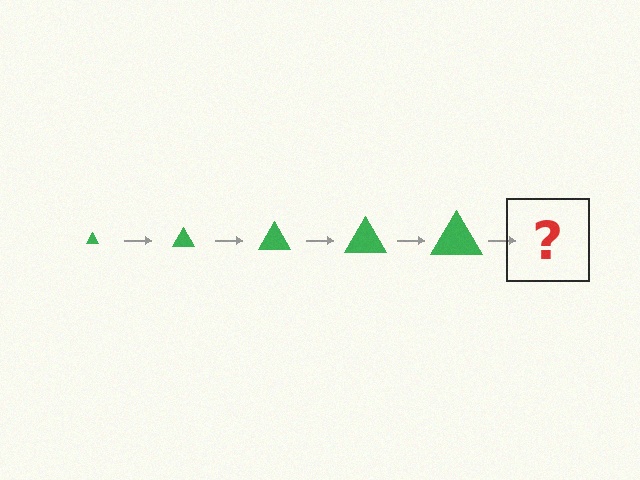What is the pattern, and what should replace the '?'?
The pattern is that the triangle gets progressively larger each step. The '?' should be a green triangle, larger than the previous one.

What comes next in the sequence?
The next element should be a green triangle, larger than the previous one.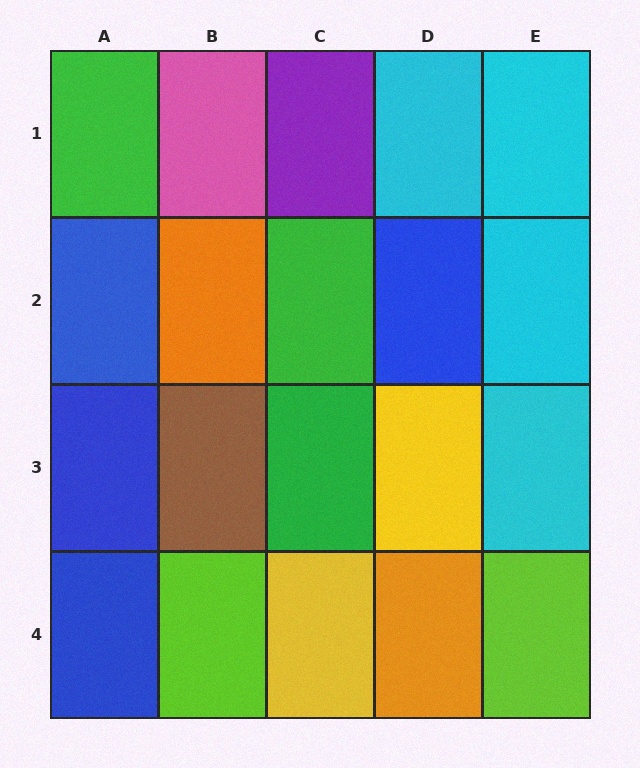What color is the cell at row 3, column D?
Yellow.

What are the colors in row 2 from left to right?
Blue, orange, green, blue, cyan.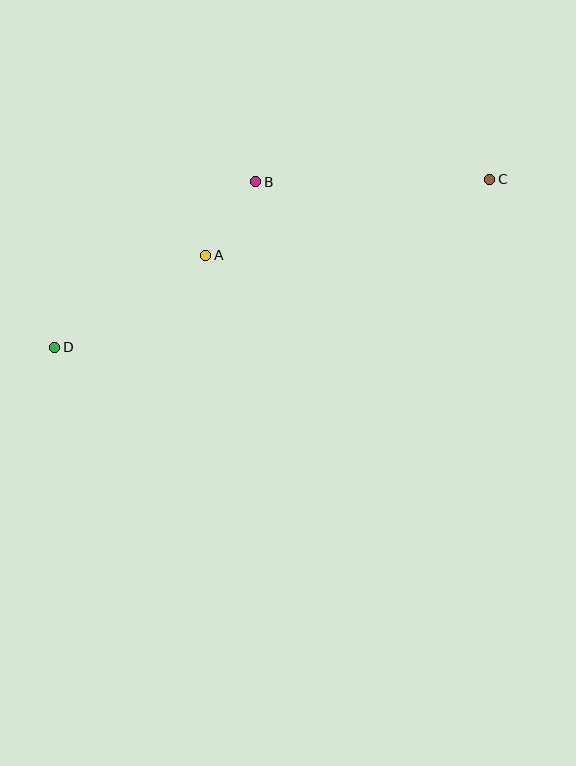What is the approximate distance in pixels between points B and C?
The distance between B and C is approximately 234 pixels.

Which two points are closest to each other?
Points A and B are closest to each other.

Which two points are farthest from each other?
Points C and D are farthest from each other.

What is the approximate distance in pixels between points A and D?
The distance between A and D is approximately 177 pixels.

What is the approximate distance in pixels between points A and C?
The distance between A and C is approximately 294 pixels.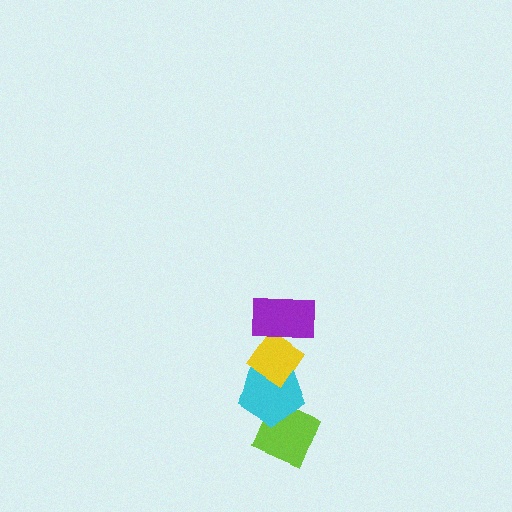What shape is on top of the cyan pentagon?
The yellow diamond is on top of the cyan pentagon.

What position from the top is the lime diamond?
The lime diamond is 4th from the top.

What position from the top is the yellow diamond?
The yellow diamond is 2nd from the top.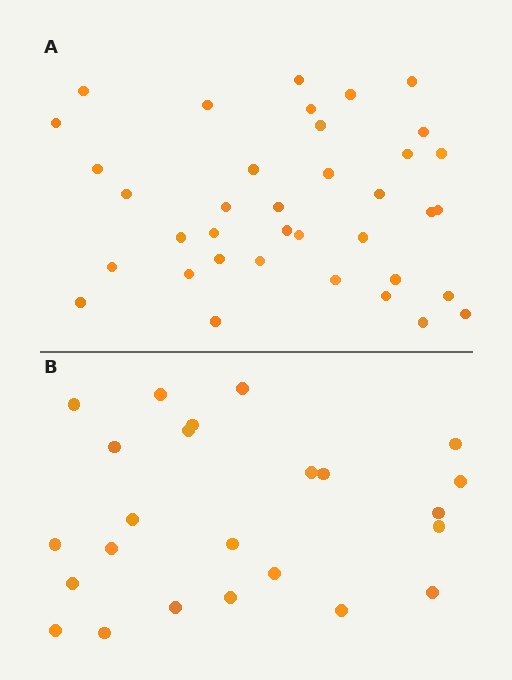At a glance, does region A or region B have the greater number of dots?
Region A (the top region) has more dots.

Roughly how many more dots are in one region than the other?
Region A has approximately 15 more dots than region B.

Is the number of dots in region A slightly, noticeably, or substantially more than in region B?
Region A has substantially more. The ratio is roughly 1.5 to 1.